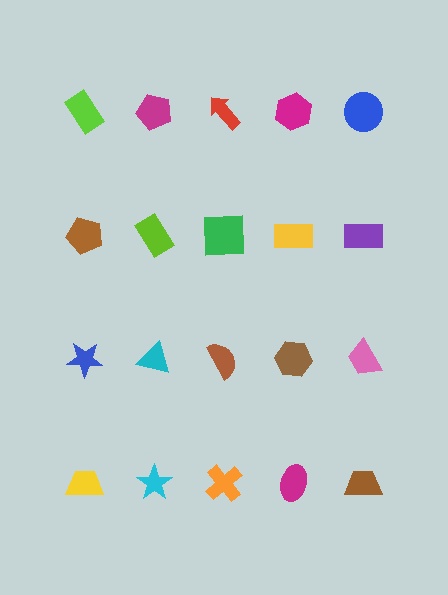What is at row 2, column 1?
A brown pentagon.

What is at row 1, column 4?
A magenta hexagon.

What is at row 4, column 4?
A magenta ellipse.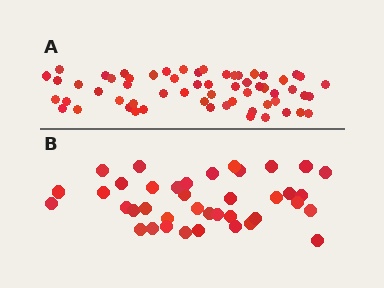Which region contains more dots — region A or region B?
Region A (the top region) has more dots.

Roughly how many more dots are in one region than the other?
Region A has approximately 20 more dots than region B.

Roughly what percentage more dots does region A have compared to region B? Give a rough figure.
About 55% more.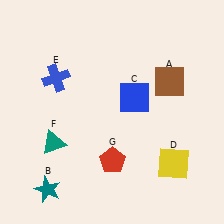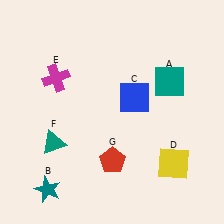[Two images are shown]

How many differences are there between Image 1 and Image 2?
There are 2 differences between the two images.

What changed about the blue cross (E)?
In Image 1, E is blue. In Image 2, it changed to magenta.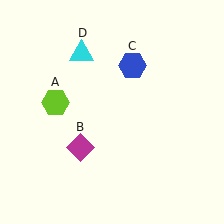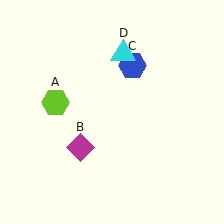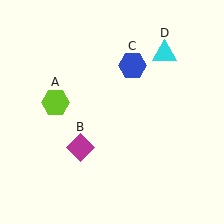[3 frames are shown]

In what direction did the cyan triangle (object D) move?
The cyan triangle (object D) moved right.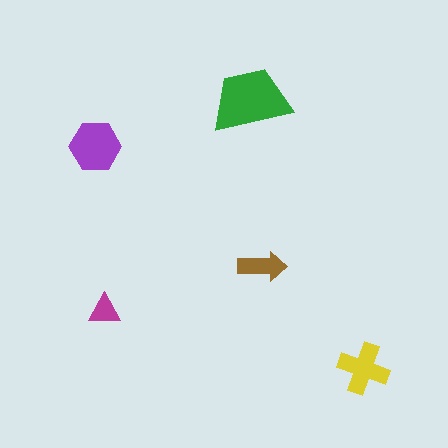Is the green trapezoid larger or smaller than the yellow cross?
Larger.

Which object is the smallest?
The magenta triangle.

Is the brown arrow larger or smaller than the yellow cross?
Smaller.